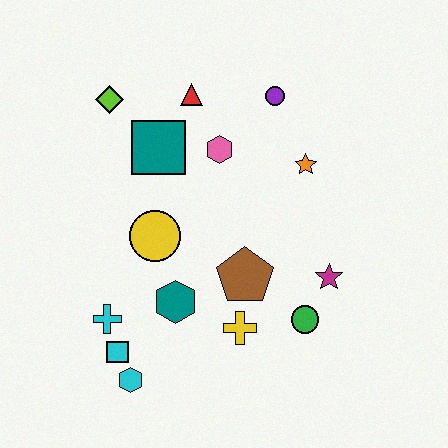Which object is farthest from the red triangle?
The cyan hexagon is farthest from the red triangle.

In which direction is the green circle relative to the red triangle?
The green circle is below the red triangle.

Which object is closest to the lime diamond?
The teal square is closest to the lime diamond.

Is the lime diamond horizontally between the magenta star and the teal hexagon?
No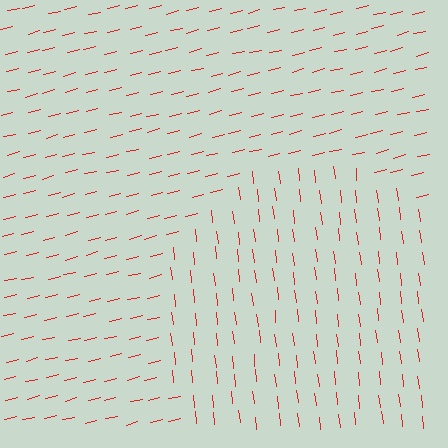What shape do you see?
I see a circle.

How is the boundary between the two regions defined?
The boundary is defined purely by a change in line orientation (approximately 82 degrees difference). All lines are the same color and thickness.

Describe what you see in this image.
The image is filled with small red line segments. A circle region in the image has lines oriented differently from the surrounding lines, creating a visible texture boundary.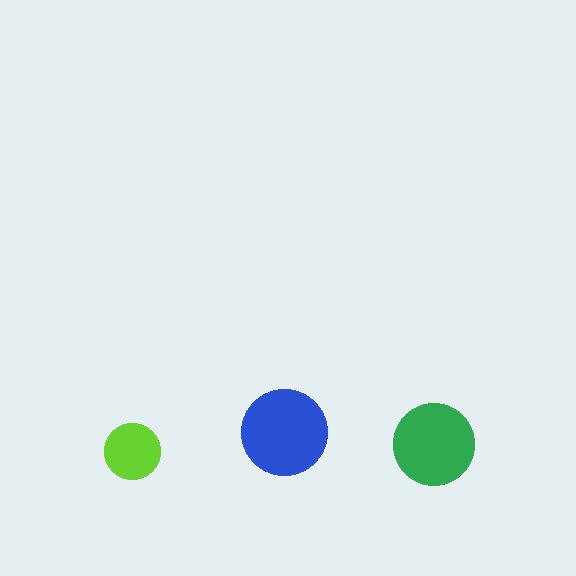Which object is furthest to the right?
The green circle is rightmost.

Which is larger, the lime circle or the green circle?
The green one.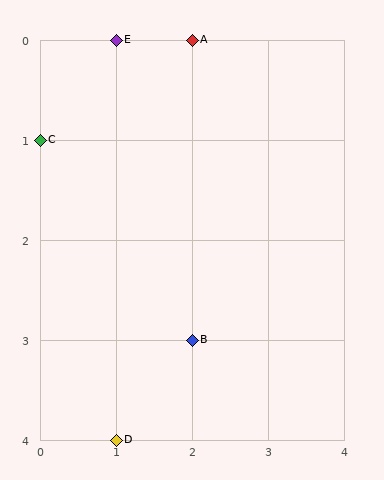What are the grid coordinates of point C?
Point C is at grid coordinates (0, 1).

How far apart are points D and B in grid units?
Points D and B are 1 column and 1 row apart (about 1.4 grid units diagonally).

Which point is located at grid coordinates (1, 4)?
Point D is at (1, 4).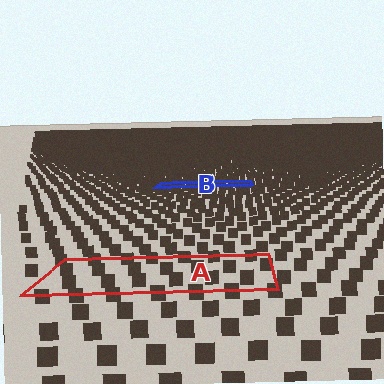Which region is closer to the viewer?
Region A is closer. The texture elements there are larger and more spread out.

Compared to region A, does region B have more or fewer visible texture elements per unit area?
Region B has more texture elements per unit area — they are packed more densely because it is farther away.